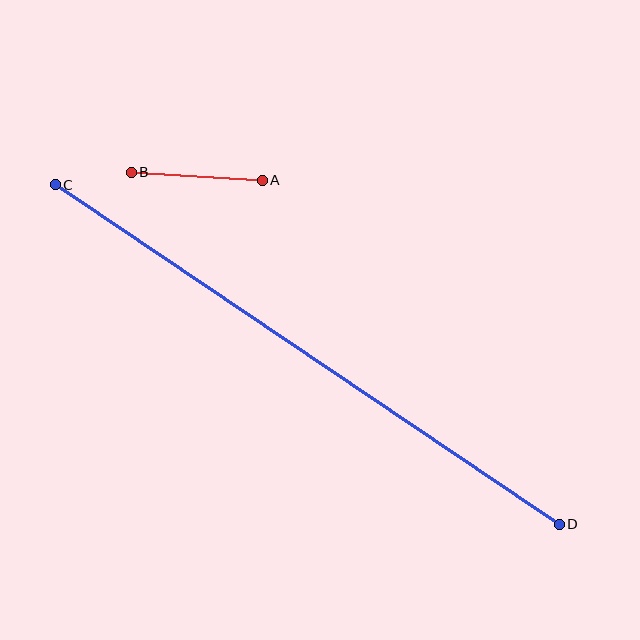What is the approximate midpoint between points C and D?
The midpoint is at approximately (307, 355) pixels.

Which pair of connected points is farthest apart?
Points C and D are farthest apart.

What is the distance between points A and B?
The distance is approximately 131 pixels.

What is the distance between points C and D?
The distance is approximately 608 pixels.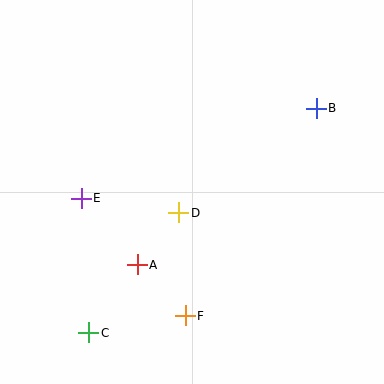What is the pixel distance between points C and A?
The distance between C and A is 83 pixels.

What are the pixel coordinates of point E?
Point E is at (81, 198).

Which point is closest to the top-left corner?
Point E is closest to the top-left corner.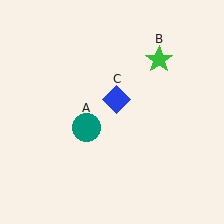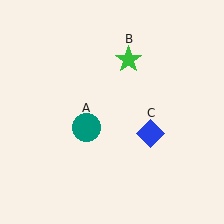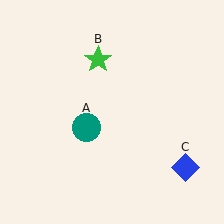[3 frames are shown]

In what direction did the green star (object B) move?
The green star (object B) moved left.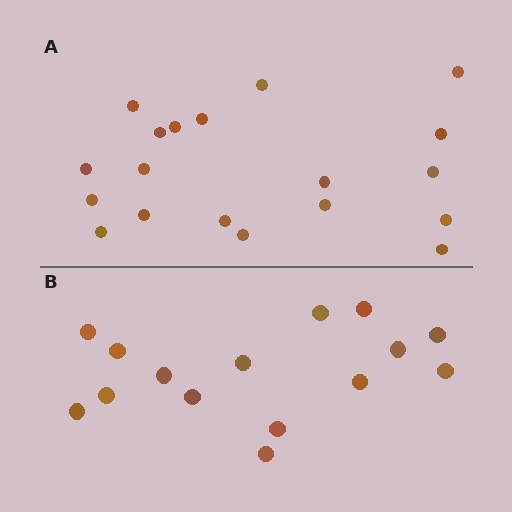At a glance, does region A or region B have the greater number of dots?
Region A (the top region) has more dots.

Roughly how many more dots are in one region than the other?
Region A has about 4 more dots than region B.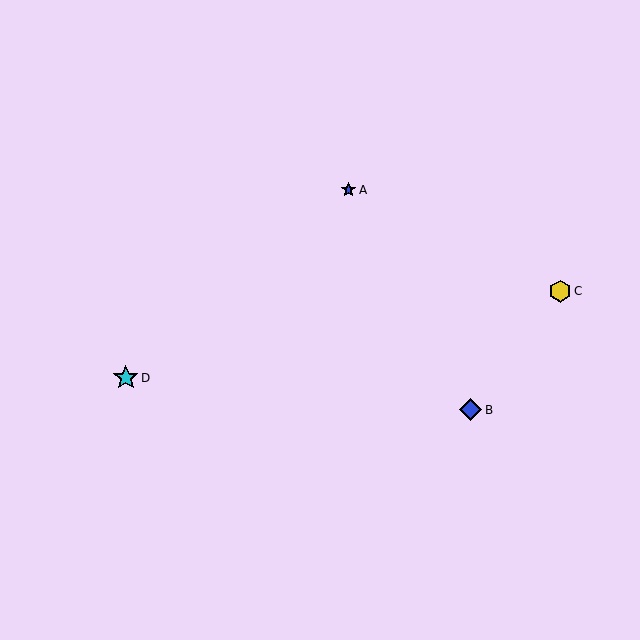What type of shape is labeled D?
Shape D is a cyan star.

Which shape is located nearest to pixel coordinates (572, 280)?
The yellow hexagon (labeled C) at (560, 291) is nearest to that location.